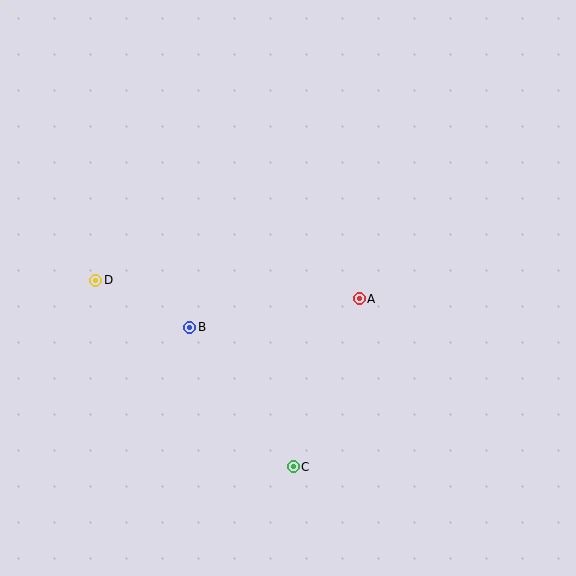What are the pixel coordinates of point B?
Point B is at (190, 328).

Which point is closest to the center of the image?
Point A at (359, 299) is closest to the center.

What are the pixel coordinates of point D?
Point D is at (96, 280).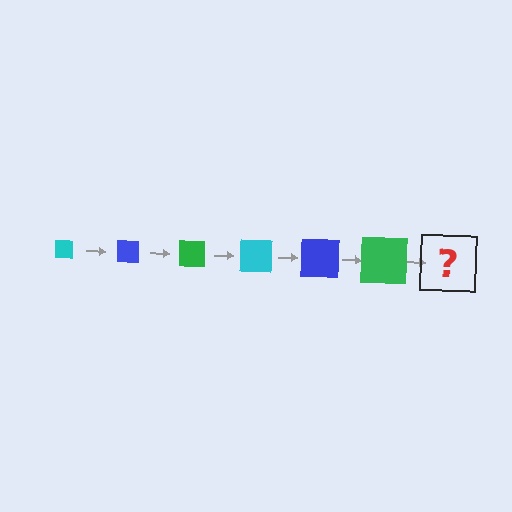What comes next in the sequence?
The next element should be a cyan square, larger than the previous one.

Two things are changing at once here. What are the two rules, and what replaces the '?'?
The two rules are that the square grows larger each step and the color cycles through cyan, blue, and green. The '?' should be a cyan square, larger than the previous one.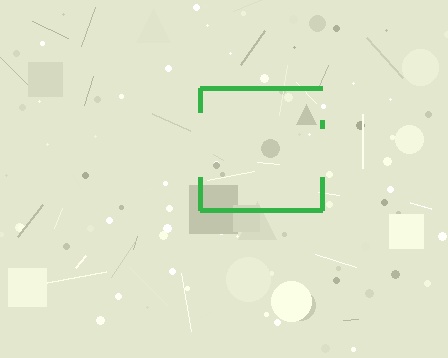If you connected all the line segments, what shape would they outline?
They would outline a square.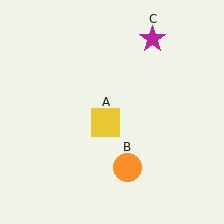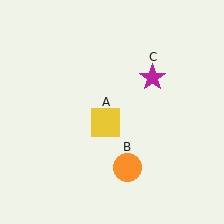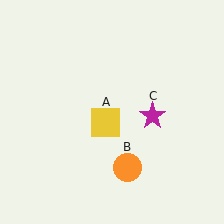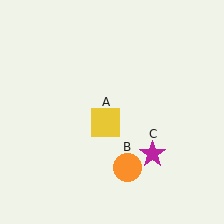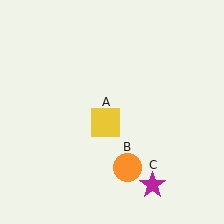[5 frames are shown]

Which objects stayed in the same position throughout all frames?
Yellow square (object A) and orange circle (object B) remained stationary.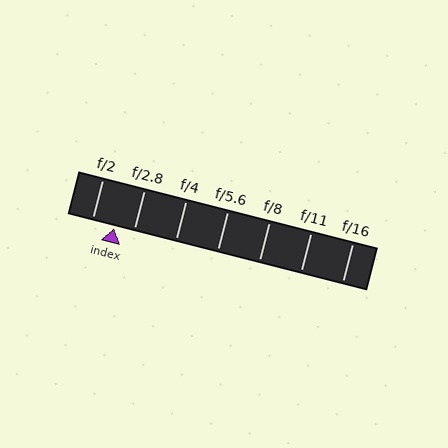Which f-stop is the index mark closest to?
The index mark is closest to f/2.8.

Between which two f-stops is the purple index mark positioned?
The index mark is between f/2 and f/2.8.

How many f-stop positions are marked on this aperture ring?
There are 7 f-stop positions marked.